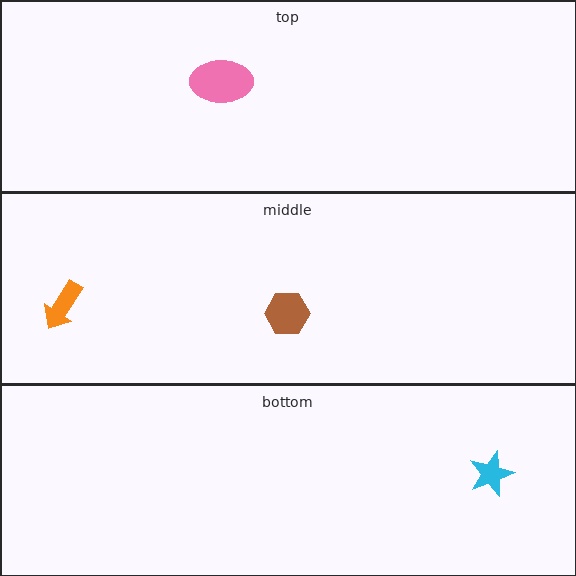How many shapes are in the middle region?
2.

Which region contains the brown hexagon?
The middle region.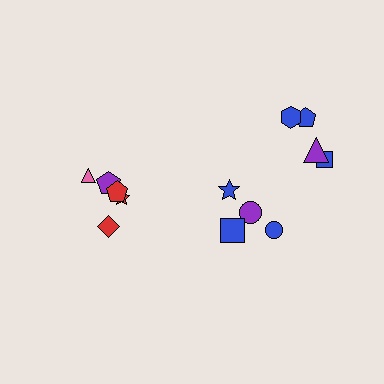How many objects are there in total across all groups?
There are 13 objects.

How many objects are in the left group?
There are 5 objects.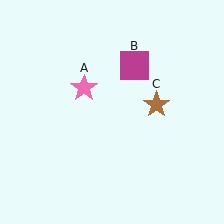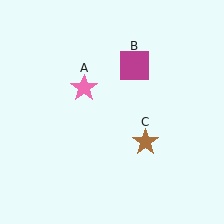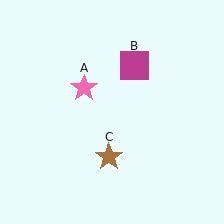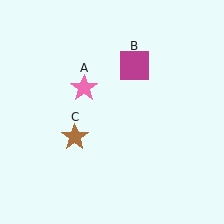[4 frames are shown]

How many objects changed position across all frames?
1 object changed position: brown star (object C).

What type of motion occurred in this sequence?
The brown star (object C) rotated clockwise around the center of the scene.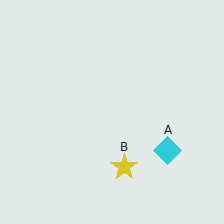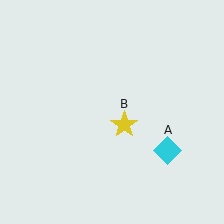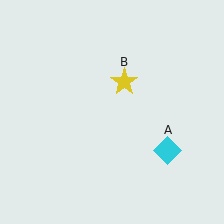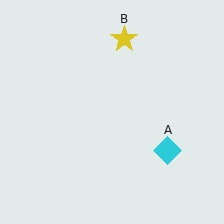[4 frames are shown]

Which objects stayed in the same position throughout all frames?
Cyan diamond (object A) remained stationary.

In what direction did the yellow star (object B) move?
The yellow star (object B) moved up.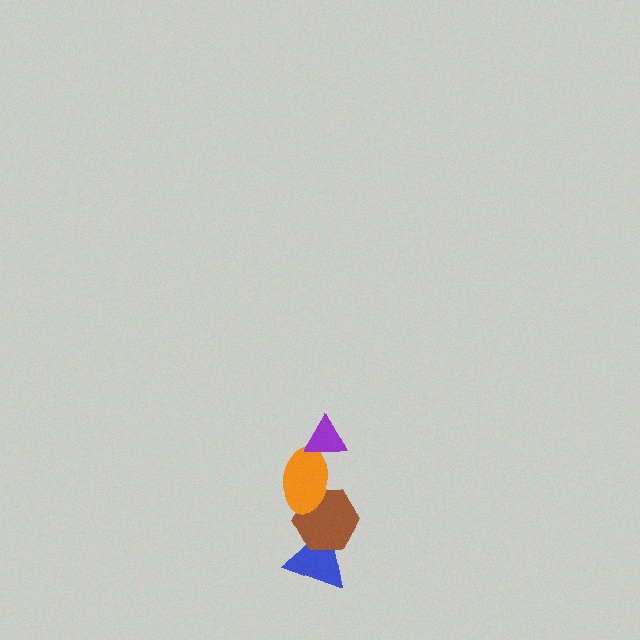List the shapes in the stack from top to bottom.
From top to bottom: the purple triangle, the orange ellipse, the brown hexagon, the blue triangle.